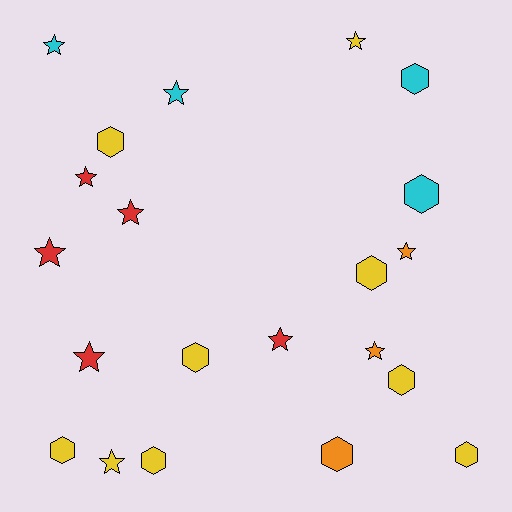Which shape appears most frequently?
Star, with 11 objects.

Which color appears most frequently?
Yellow, with 9 objects.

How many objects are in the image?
There are 21 objects.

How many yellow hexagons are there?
There are 7 yellow hexagons.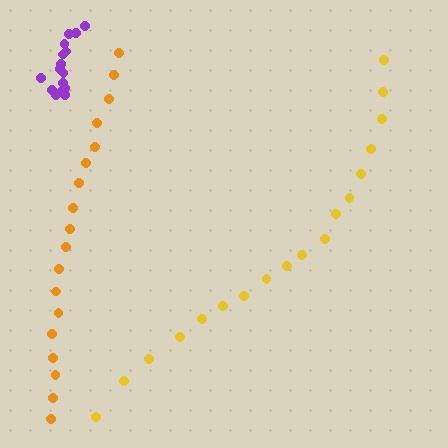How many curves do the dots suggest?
There are 3 distinct paths.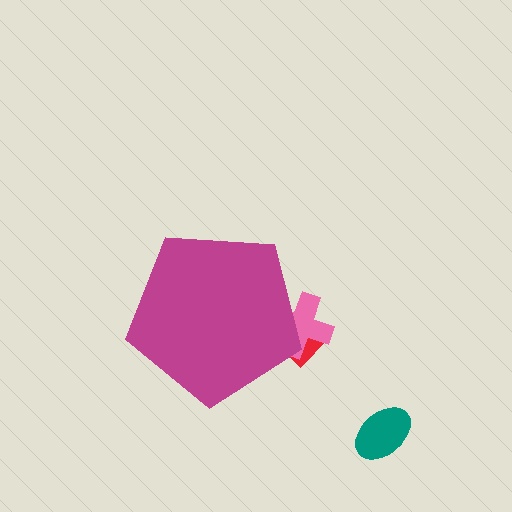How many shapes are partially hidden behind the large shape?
2 shapes are partially hidden.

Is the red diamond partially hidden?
Yes, the red diamond is partially hidden behind the magenta pentagon.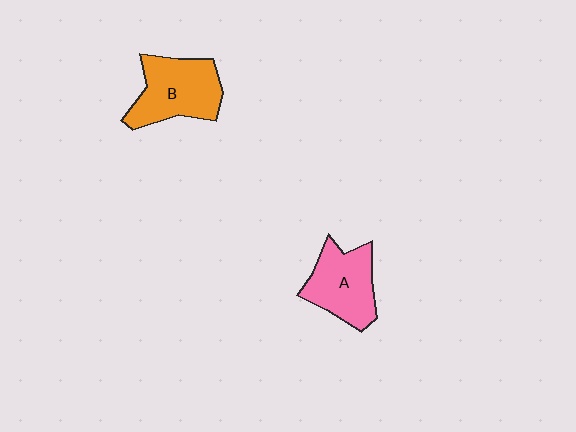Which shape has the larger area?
Shape B (orange).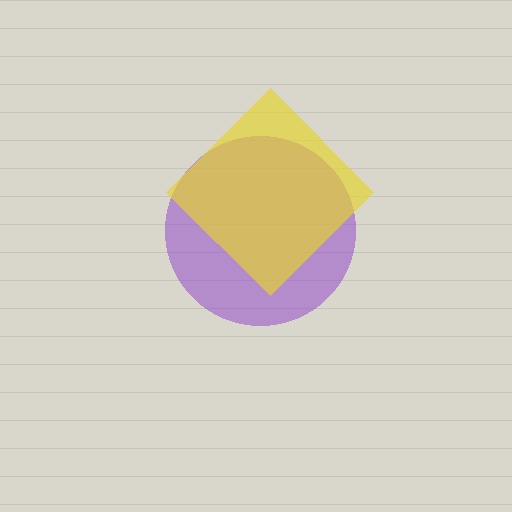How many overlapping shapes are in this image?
There are 2 overlapping shapes in the image.